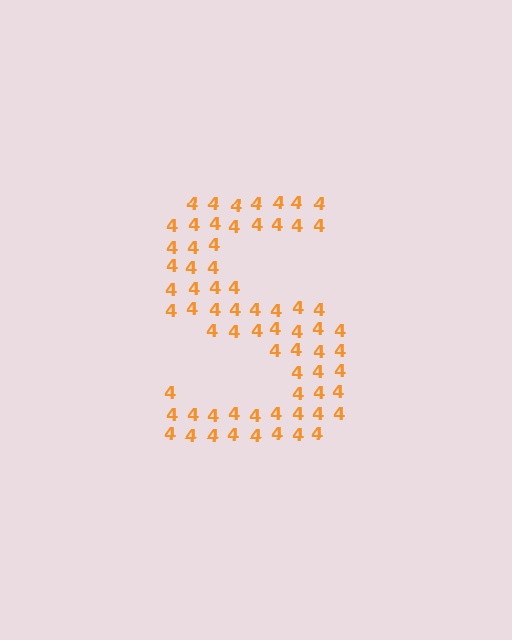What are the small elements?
The small elements are digit 4's.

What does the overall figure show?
The overall figure shows the letter S.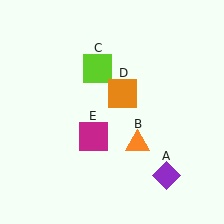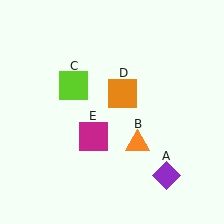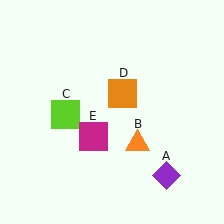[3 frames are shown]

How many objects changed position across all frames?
1 object changed position: lime square (object C).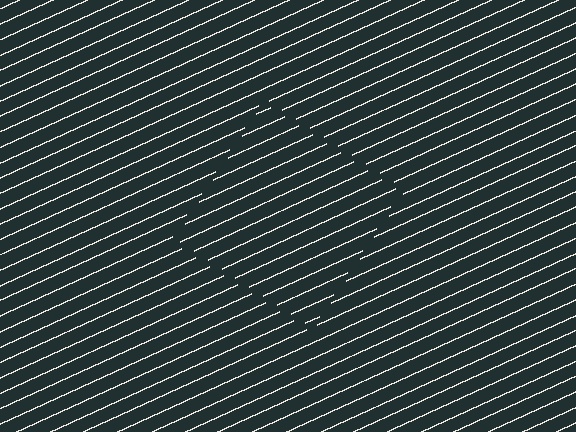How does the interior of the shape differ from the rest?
The interior of the shape contains the same grating, shifted by half a period — the contour is defined by the phase discontinuity where line-ends from the inner and outer gratings abut.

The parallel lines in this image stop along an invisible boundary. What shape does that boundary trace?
An illusory square. The interior of the shape contains the same grating, shifted by half a period — the contour is defined by the phase discontinuity where line-ends from the inner and outer gratings abut.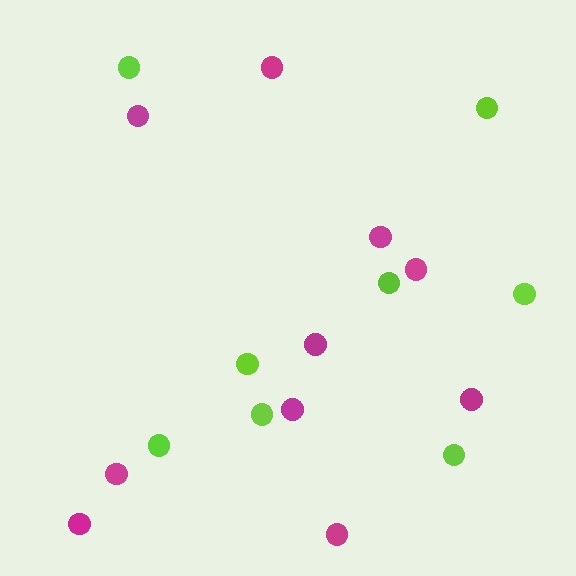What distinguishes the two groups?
There are 2 groups: one group of lime circles (8) and one group of magenta circles (10).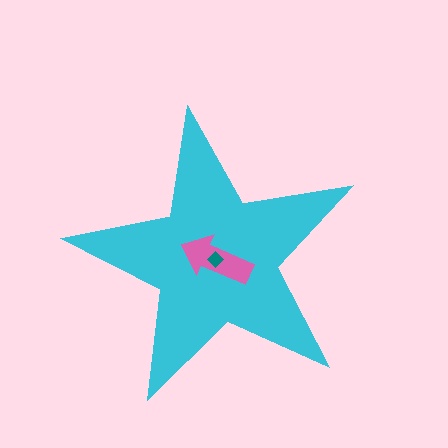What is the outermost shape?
The cyan star.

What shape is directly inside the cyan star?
The pink arrow.